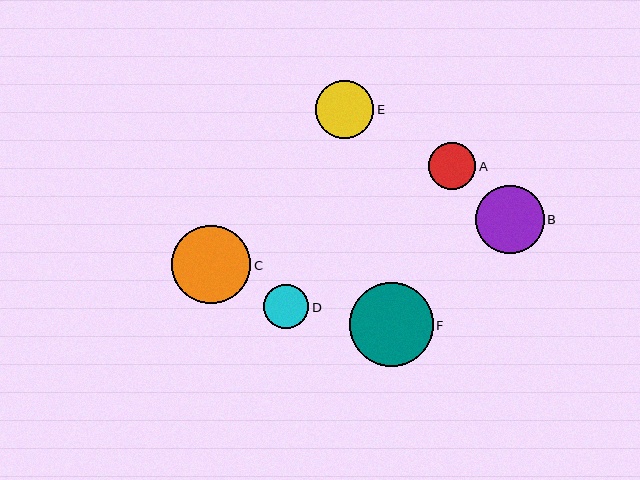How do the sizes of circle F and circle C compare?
Circle F and circle C are approximately the same size.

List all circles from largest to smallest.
From largest to smallest: F, C, B, E, A, D.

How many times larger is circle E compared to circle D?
Circle E is approximately 1.3 times the size of circle D.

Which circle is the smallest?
Circle D is the smallest with a size of approximately 45 pixels.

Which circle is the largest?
Circle F is the largest with a size of approximately 84 pixels.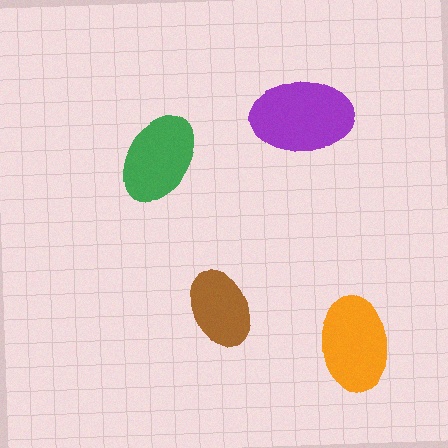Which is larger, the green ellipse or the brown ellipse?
The green one.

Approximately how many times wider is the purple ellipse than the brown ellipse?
About 1.5 times wider.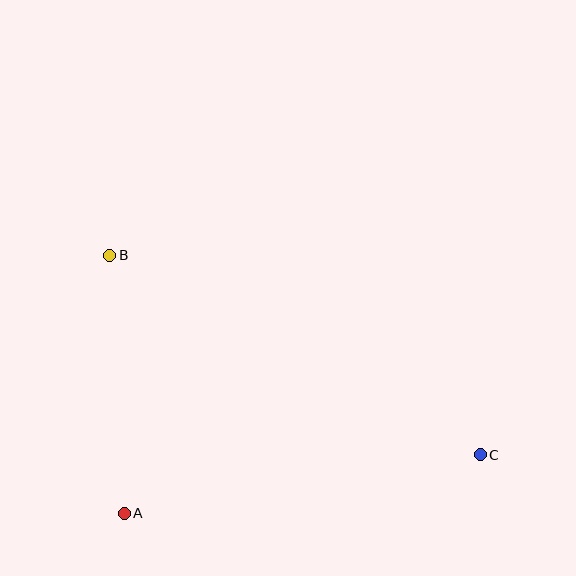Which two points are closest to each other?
Points A and B are closest to each other.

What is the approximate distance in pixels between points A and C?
The distance between A and C is approximately 361 pixels.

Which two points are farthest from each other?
Points B and C are farthest from each other.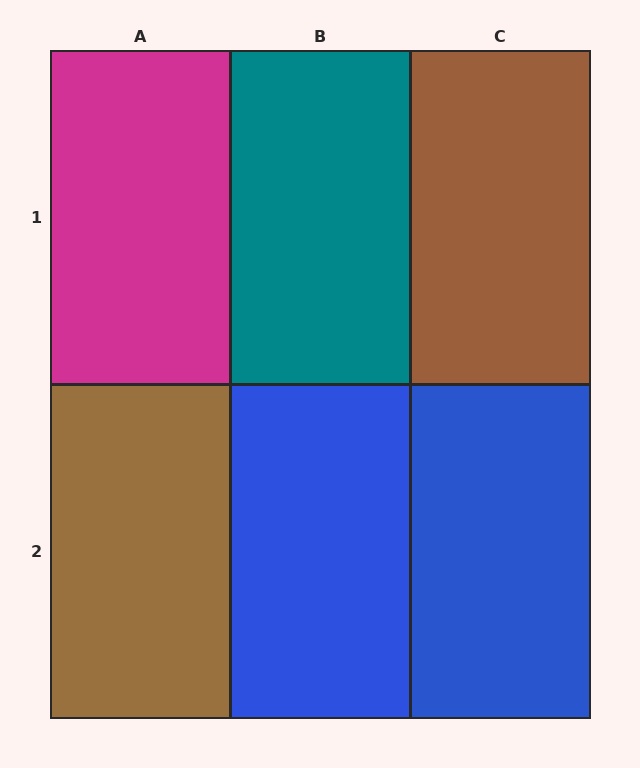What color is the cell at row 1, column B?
Teal.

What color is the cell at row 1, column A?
Magenta.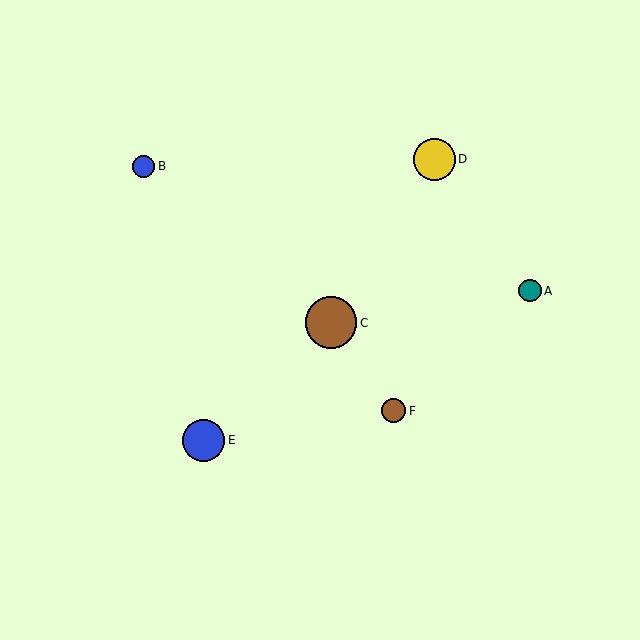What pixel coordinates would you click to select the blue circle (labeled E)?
Click at (204, 440) to select the blue circle E.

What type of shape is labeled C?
Shape C is a brown circle.